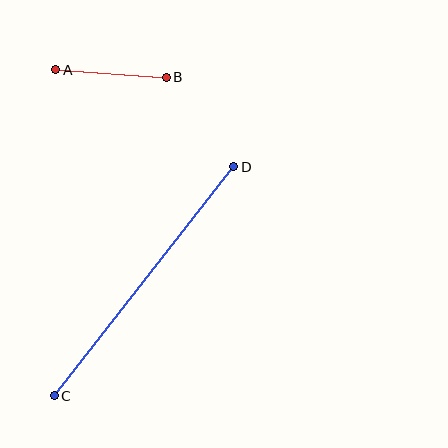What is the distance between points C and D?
The distance is approximately 291 pixels.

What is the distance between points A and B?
The distance is approximately 111 pixels.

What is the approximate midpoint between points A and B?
The midpoint is at approximately (111, 73) pixels.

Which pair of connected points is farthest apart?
Points C and D are farthest apart.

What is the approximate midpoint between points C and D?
The midpoint is at approximately (144, 281) pixels.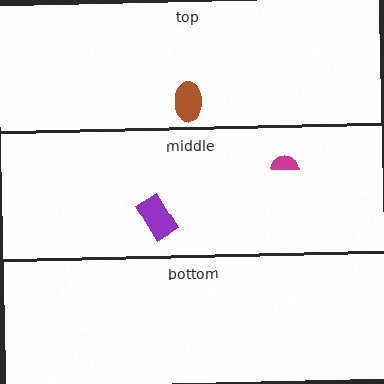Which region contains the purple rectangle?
The middle region.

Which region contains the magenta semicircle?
The middle region.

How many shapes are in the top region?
1.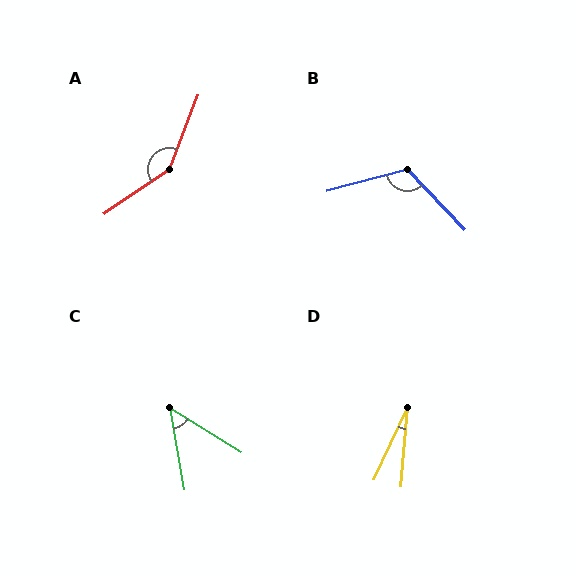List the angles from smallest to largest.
D (20°), C (48°), B (118°), A (146°).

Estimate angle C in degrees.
Approximately 48 degrees.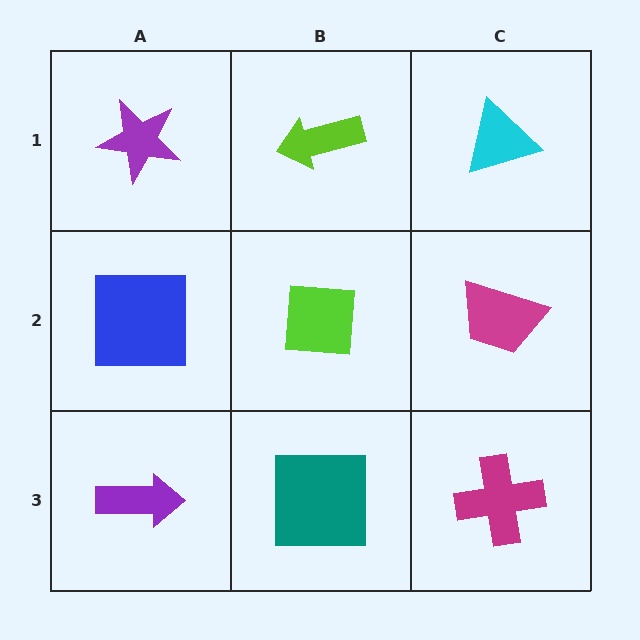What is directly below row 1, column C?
A magenta trapezoid.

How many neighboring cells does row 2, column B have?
4.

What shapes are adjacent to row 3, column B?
A lime square (row 2, column B), a purple arrow (row 3, column A), a magenta cross (row 3, column C).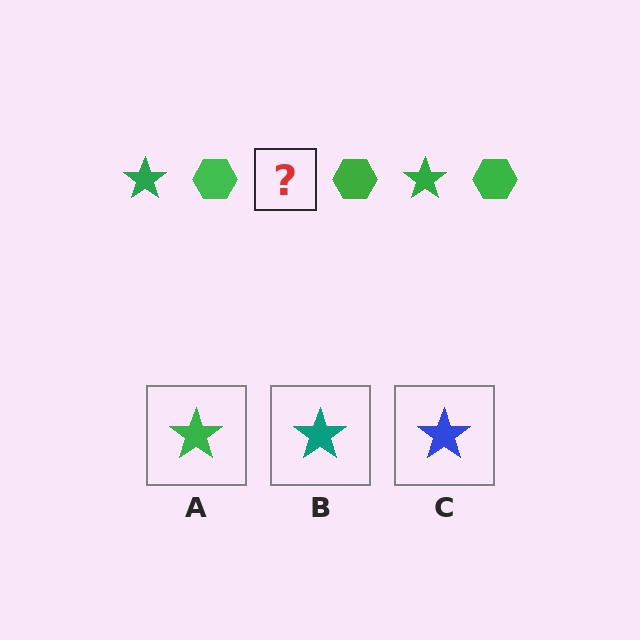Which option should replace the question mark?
Option A.